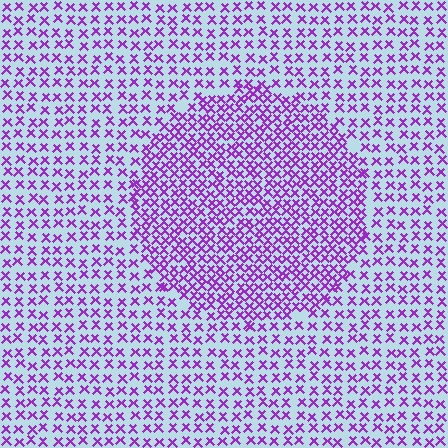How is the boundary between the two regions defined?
The boundary is defined by a change in element density (approximately 1.8x ratio). All elements are the same color, size, and shape.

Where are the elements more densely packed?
The elements are more densely packed inside the circle boundary.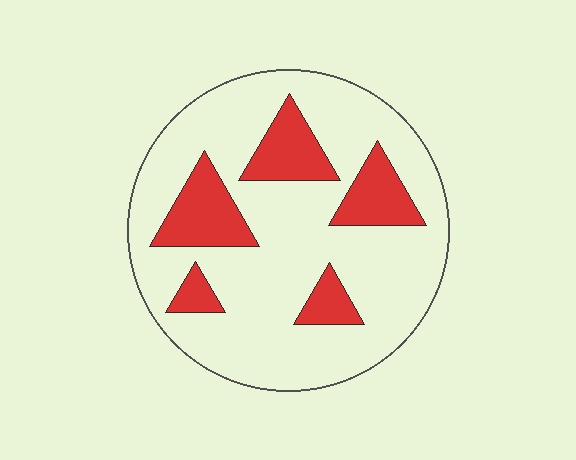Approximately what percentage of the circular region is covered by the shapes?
Approximately 20%.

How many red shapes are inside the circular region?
5.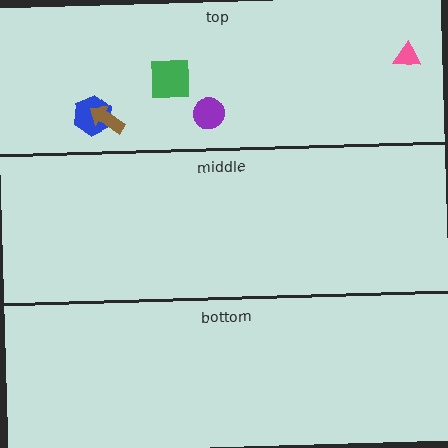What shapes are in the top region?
The pink triangle, the purple circle, the blue hexagon, the green square, the brown arrow.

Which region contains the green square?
The top region.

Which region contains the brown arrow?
The top region.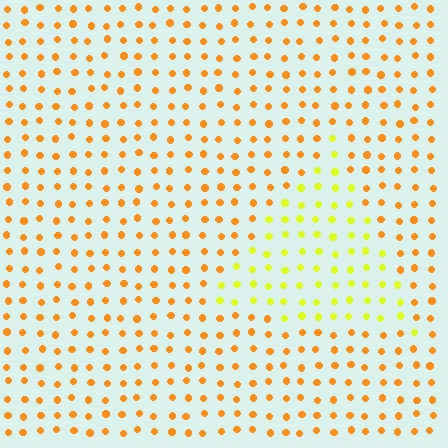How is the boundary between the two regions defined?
The boundary is defined purely by a slight shift in hue (about 38 degrees). Spacing, size, and orientation are identical on both sides.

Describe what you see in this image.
The image is filled with small orange elements in a uniform arrangement. A triangle-shaped region is visible where the elements are tinted to a slightly different hue, forming a subtle color boundary.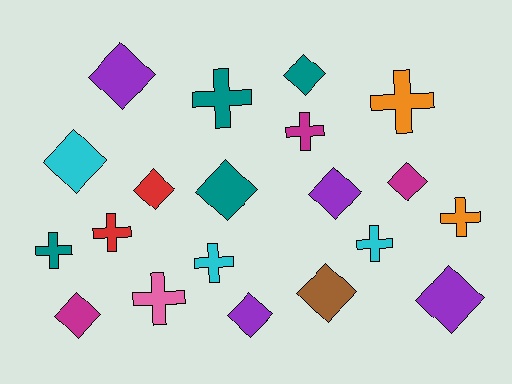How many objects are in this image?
There are 20 objects.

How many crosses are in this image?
There are 9 crosses.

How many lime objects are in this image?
There are no lime objects.